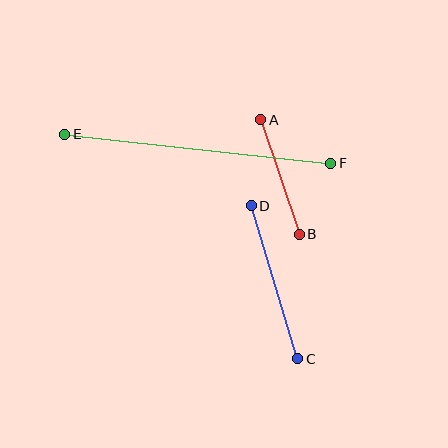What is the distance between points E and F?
The distance is approximately 268 pixels.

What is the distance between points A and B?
The distance is approximately 121 pixels.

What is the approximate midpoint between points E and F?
The midpoint is at approximately (198, 149) pixels.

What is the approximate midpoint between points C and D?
The midpoint is at approximately (275, 282) pixels.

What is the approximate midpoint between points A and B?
The midpoint is at approximately (280, 177) pixels.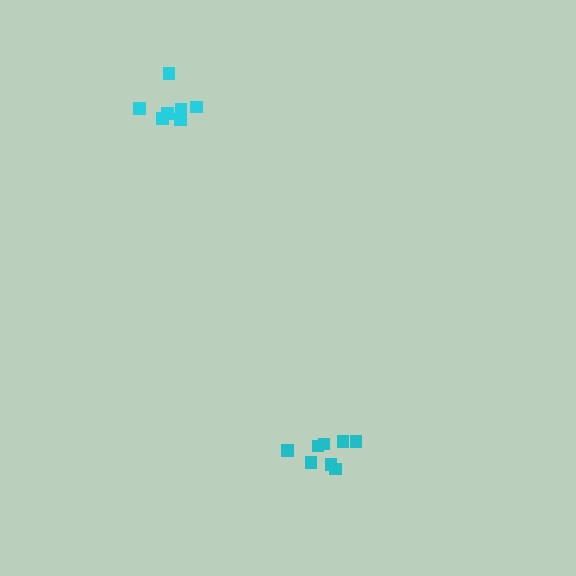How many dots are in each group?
Group 1: 8 dots, Group 2: 7 dots (15 total).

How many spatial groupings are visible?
There are 2 spatial groupings.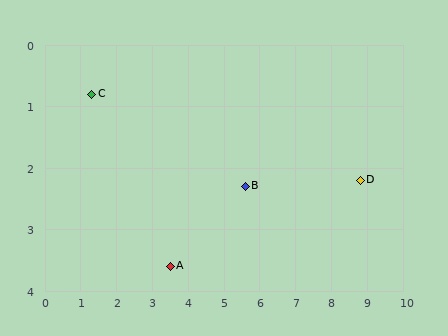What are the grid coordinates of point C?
Point C is at approximately (1.3, 0.8).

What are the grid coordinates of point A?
Point A is at approximately (3.5, 3.6).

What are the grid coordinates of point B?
Point B is at approximately (5.6, 2.3).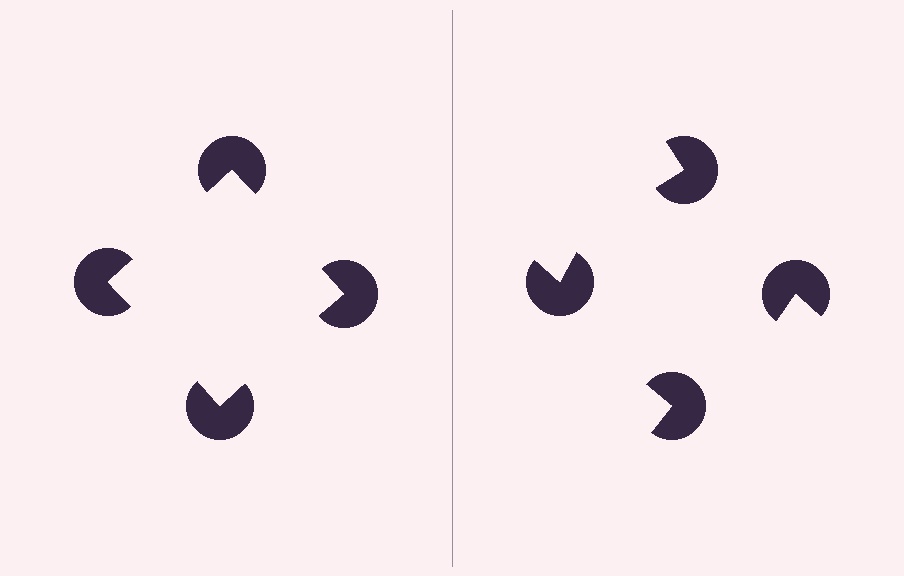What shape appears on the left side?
An illusory square.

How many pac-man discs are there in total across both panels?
8 — 4 on each side.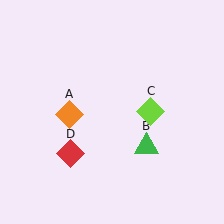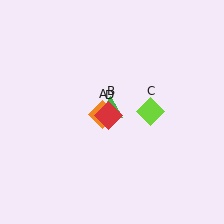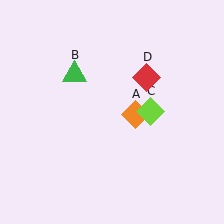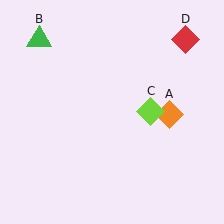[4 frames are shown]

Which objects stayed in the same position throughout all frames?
Lime diamond (object C) remained stationary.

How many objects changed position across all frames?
3 objects changed position: orange diamond (object A), green triangle (object B), red diamond (object D).